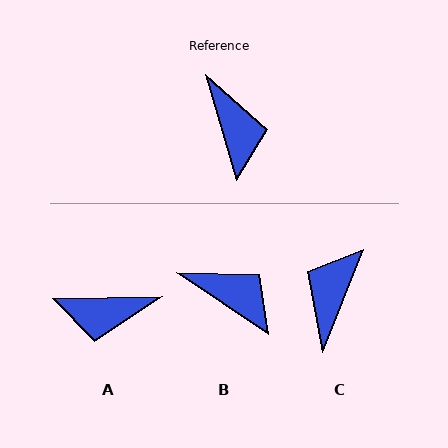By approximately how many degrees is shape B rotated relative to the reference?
Approximately 40 degrees counter-clockwise.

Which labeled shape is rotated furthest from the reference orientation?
C, about 142 degrees away.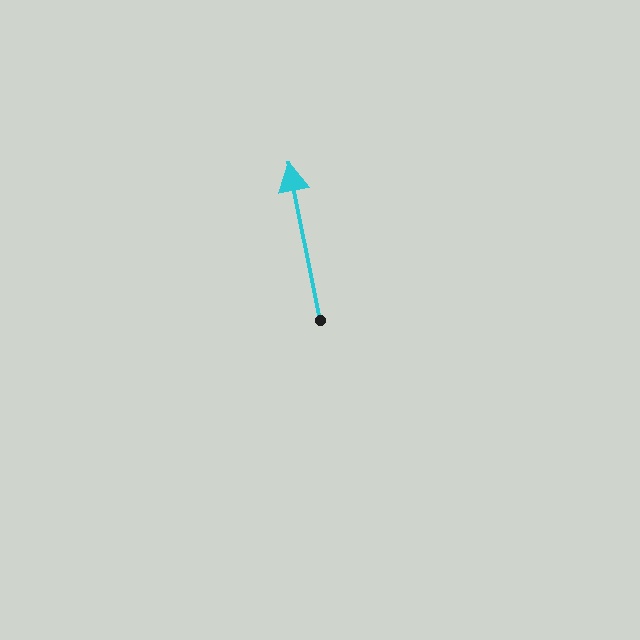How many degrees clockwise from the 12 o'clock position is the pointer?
Approximately 349 degrees.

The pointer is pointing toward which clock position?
Roughly 12 o'clock.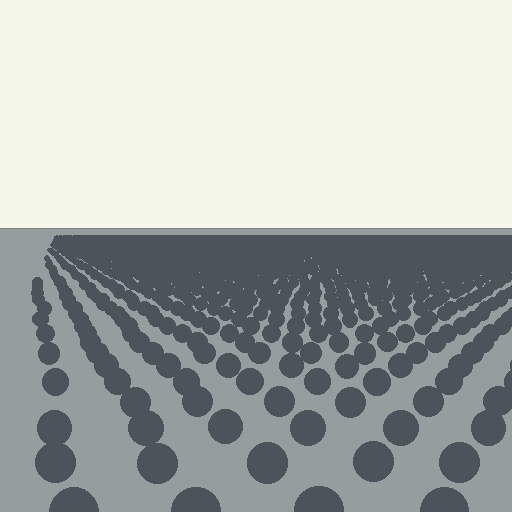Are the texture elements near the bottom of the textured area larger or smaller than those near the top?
Larger. Near the bottom, elements are closer to the viewer and appear at a bigger on-screen size.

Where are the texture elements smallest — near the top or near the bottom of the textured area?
Near the top.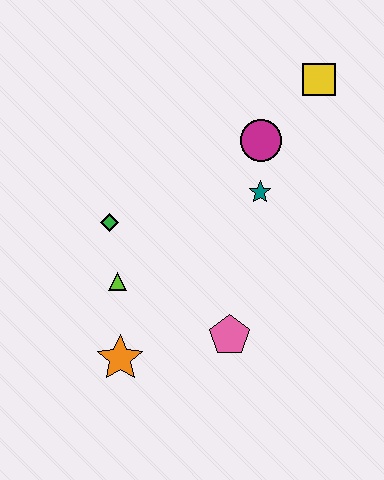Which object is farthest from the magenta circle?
The orange star is farthest from the magenta circle.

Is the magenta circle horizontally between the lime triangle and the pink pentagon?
No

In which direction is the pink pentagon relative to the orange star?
The pink pentagon is to the right of the orange star.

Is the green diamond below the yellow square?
Yes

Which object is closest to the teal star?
The magenta circle is closest to the teal star.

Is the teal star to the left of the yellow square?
Yes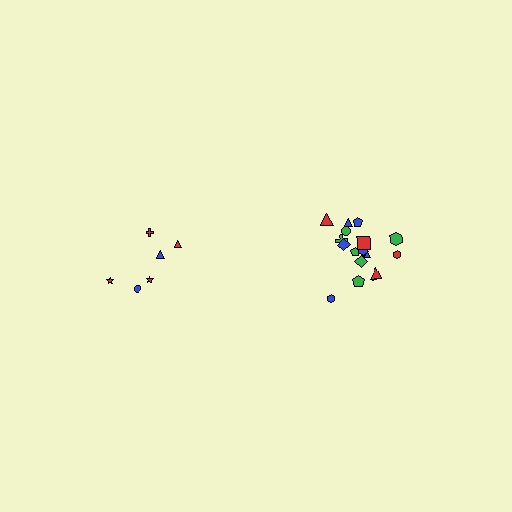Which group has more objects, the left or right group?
The right group.